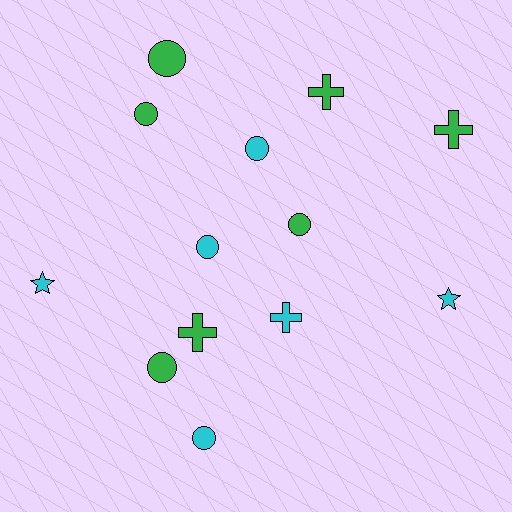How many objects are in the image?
There are 13 objects.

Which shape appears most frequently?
Circle, with 7 objects.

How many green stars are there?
There are no green stars.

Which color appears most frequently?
Green, with 7 objects.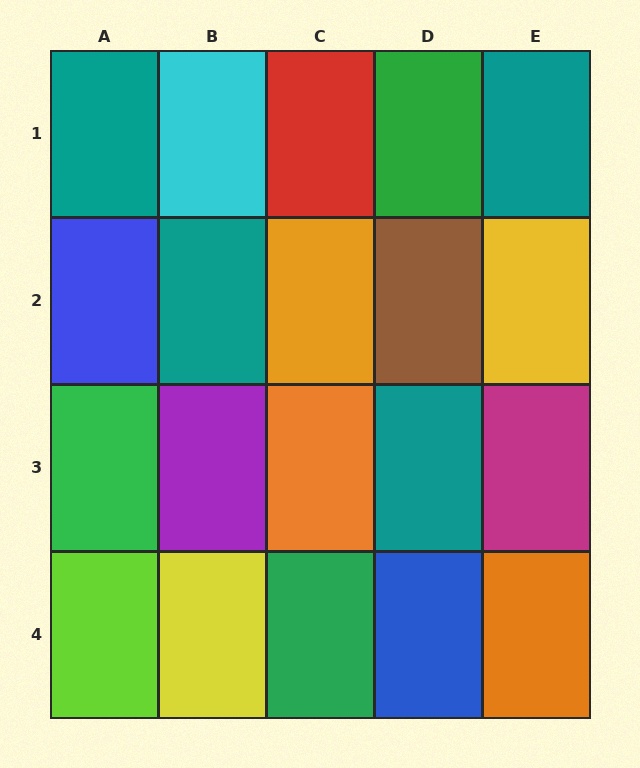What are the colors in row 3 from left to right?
Green, purple, orange, teal, magenta.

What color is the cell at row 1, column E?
Teal.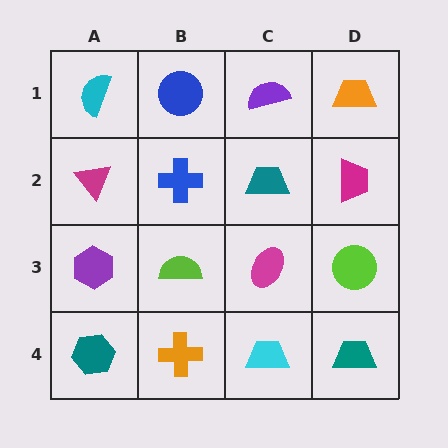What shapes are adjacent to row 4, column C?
A magenta ellipse (row 3, column C), an orange cross (row 4, column B), a teal trapezoid (row 4, column D).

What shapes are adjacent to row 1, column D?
A magenta trapezoid (row 2, column D), a purple semicircle (row 1, column C).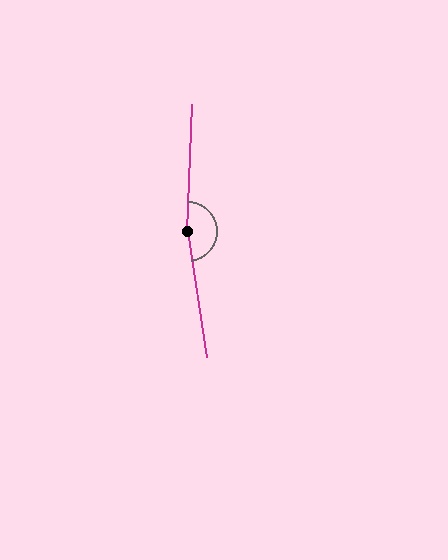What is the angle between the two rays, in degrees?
Approximately 169 degrees.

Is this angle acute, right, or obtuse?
It is obtuse.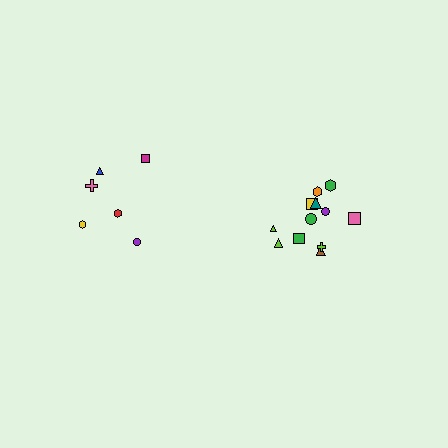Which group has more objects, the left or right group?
The right group.